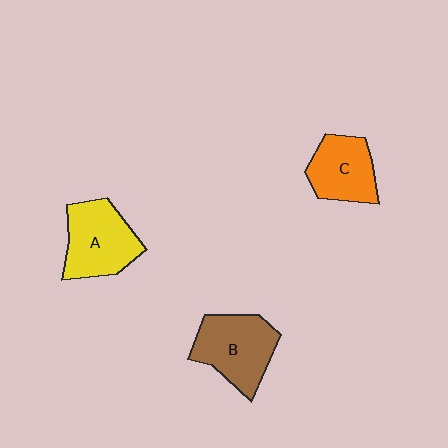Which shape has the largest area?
Shape B (brown).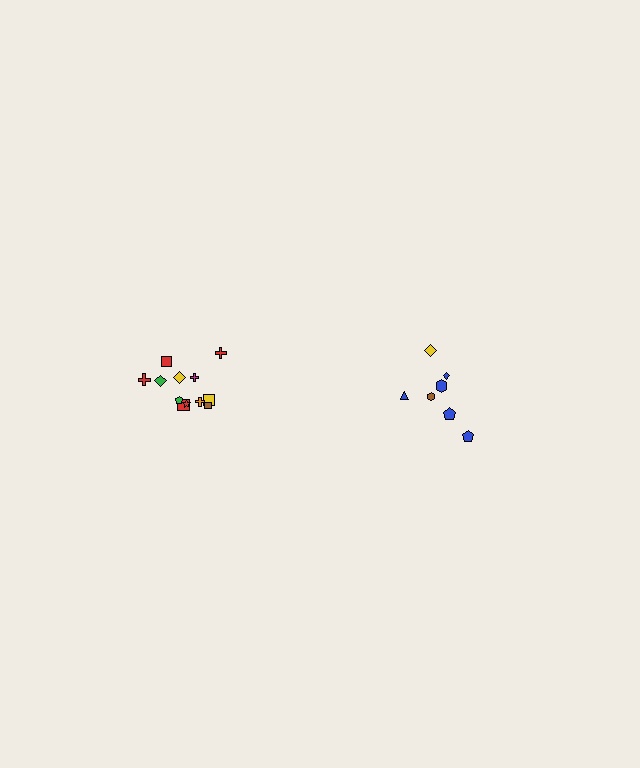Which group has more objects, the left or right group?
The left group.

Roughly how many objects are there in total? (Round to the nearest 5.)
Roughly 20 objects in total.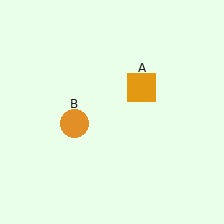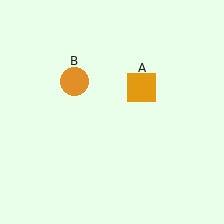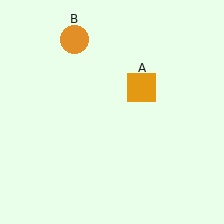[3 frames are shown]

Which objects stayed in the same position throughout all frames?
Orange square (object A) remained stationary.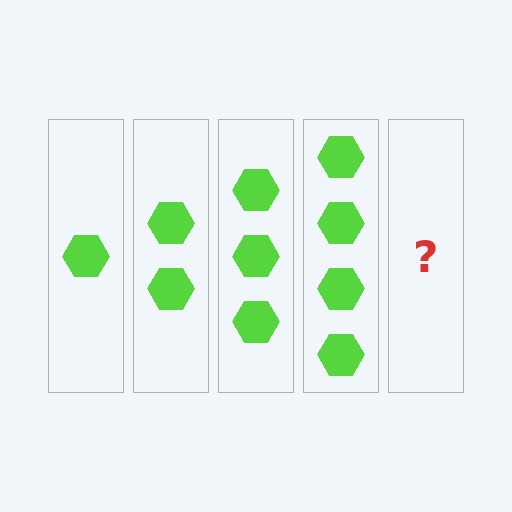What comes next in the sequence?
The next element should be 5 hexagons.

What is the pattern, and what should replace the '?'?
The pattern is that each step adds one more hexagon. The '?' should be 5 hexagons.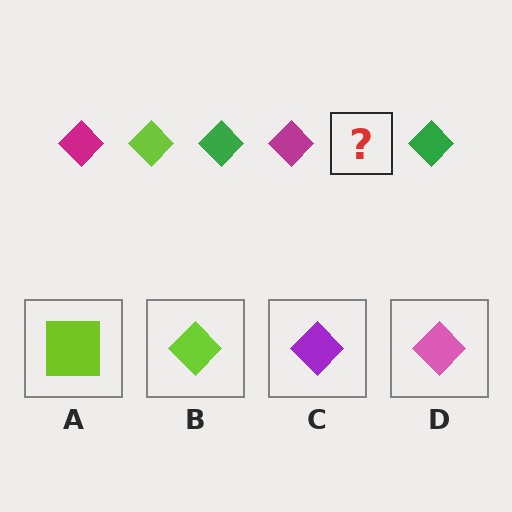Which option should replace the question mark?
Option B.